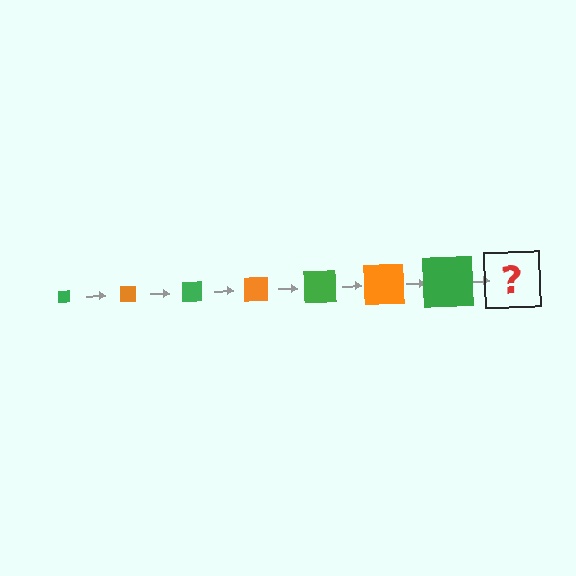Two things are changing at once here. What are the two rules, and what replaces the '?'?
The two rules are that the square grows larger each step and the color cycles through green and orange. The '?' should be an orange square, larger than the previous one.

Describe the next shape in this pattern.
It should be an orange square, larger than the previous one.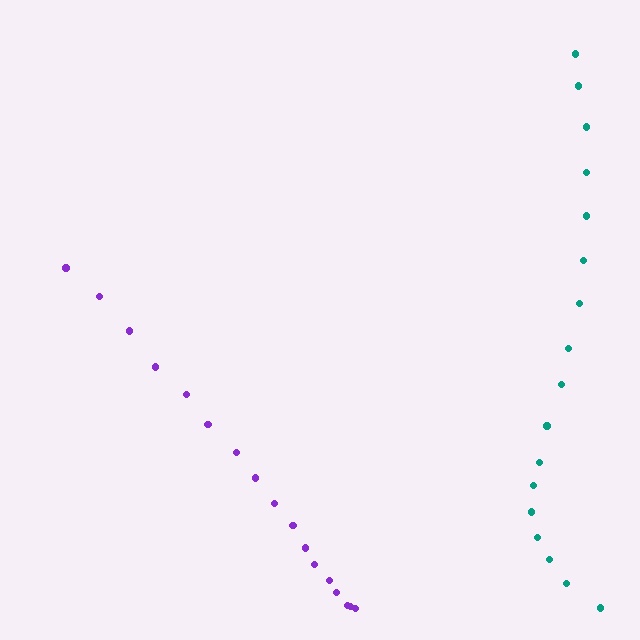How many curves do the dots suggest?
There are 2 distinct paths.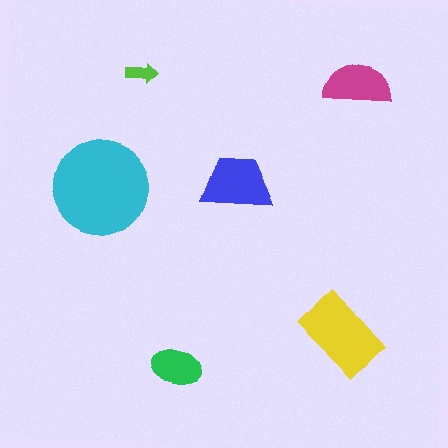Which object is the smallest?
The lime arrow.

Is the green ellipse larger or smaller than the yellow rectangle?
Smaller.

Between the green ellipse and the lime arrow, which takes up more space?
The green ellipse.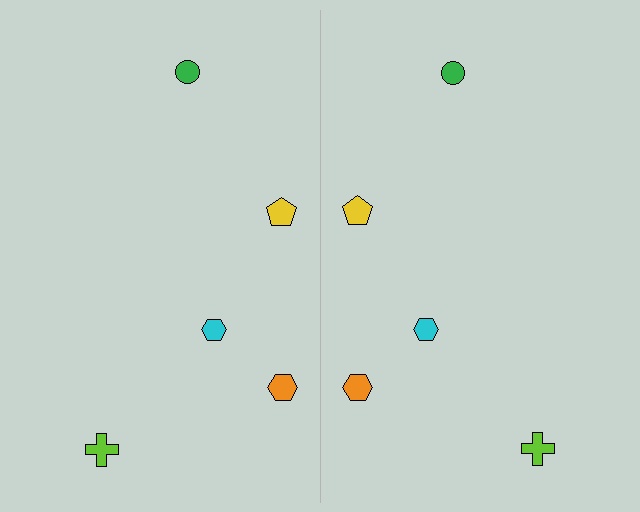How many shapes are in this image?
There are 10 shapes in this image.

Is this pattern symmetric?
Yes, this pattern has bilateral (reflection) symmetry.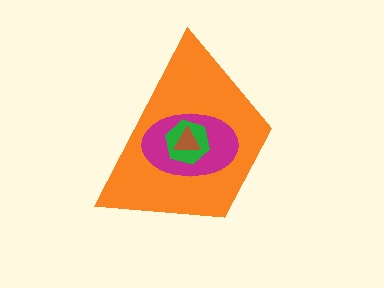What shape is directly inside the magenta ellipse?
The green hexagon.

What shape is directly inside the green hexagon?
The brown triangle.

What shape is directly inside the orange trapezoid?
The magenta ellipse.